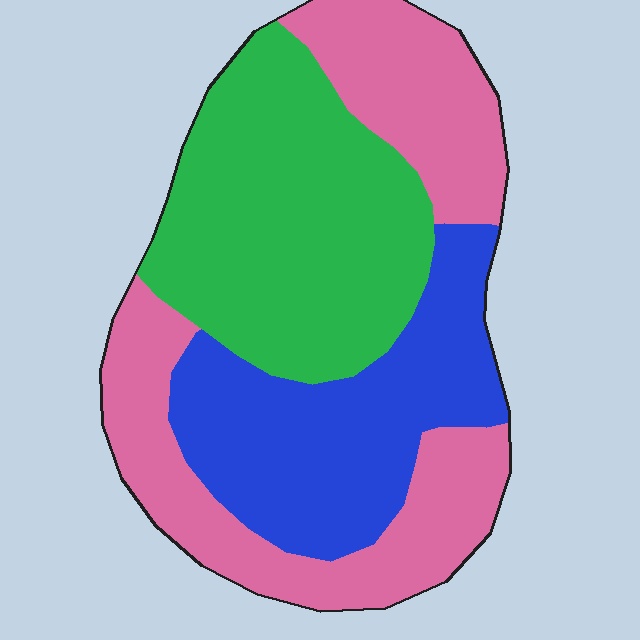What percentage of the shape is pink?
Pink takes up about three eighths (3/8) of the shape.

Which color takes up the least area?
Blue, at roughly 30%.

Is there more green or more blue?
Green.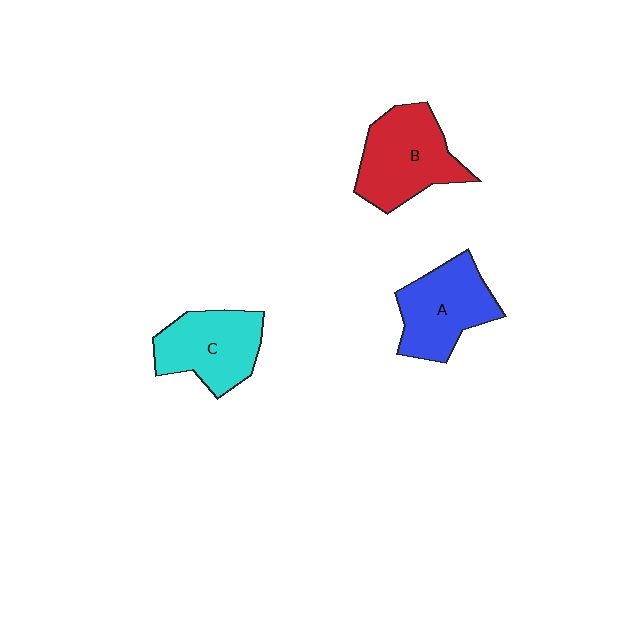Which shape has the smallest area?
Shape C (cyan).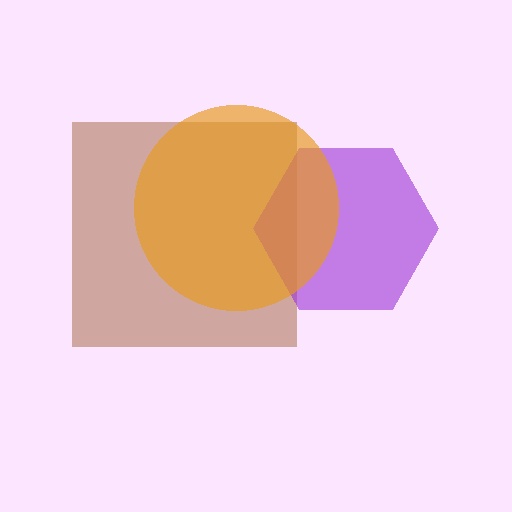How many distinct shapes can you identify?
There are 3 distinct shapes: a brown square, a purple hexagon, an orange circle.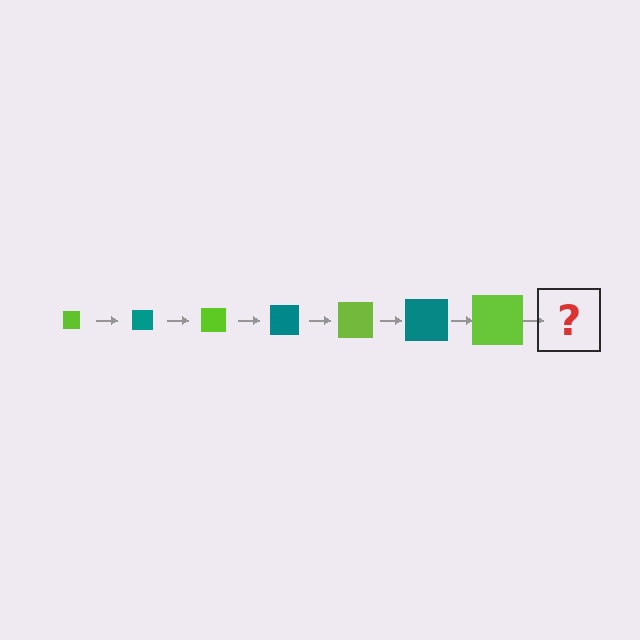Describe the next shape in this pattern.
It should be a teal square, larger than the previous one.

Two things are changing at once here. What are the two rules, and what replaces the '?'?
The two rules are that the square grows larger each step and the color cycles through lime and teal. The '?' should be a teal square, larger than the previous one.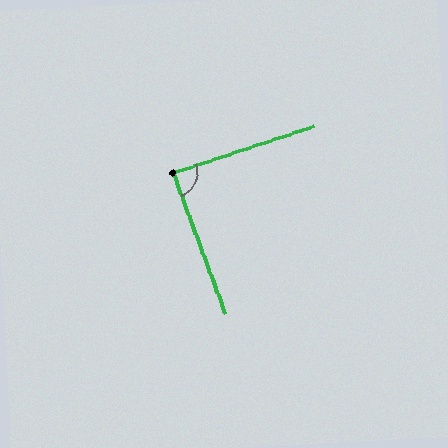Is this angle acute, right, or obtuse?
It is approximately a right angle.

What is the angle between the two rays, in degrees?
Approximately 88 degrees.